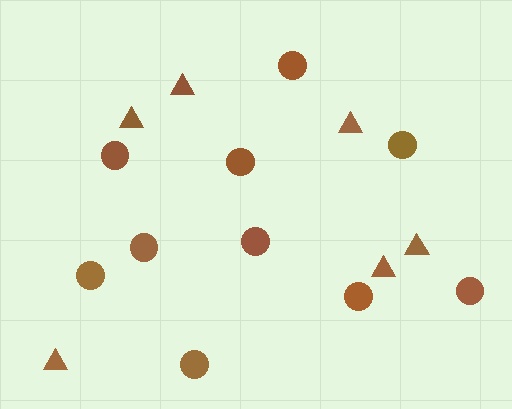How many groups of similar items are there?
There are 2 groups: one group of circles (10) and one group of triangles (6).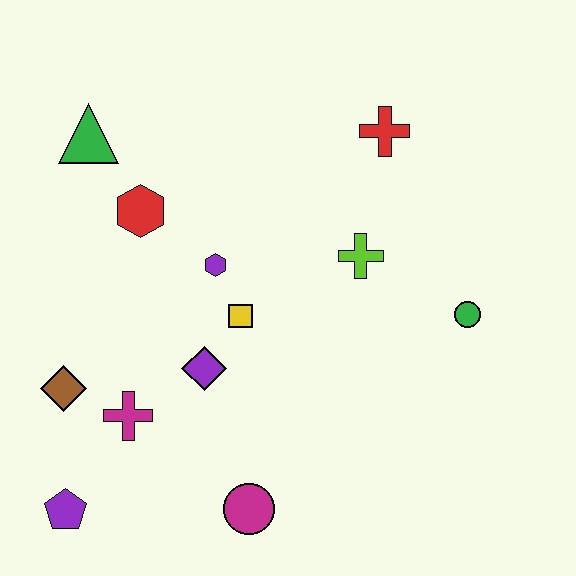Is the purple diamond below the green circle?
Yes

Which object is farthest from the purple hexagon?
The purple pentagon is farthest from the purple hexagon.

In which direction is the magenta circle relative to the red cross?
The magenta circle is below the red cross.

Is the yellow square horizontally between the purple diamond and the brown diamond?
No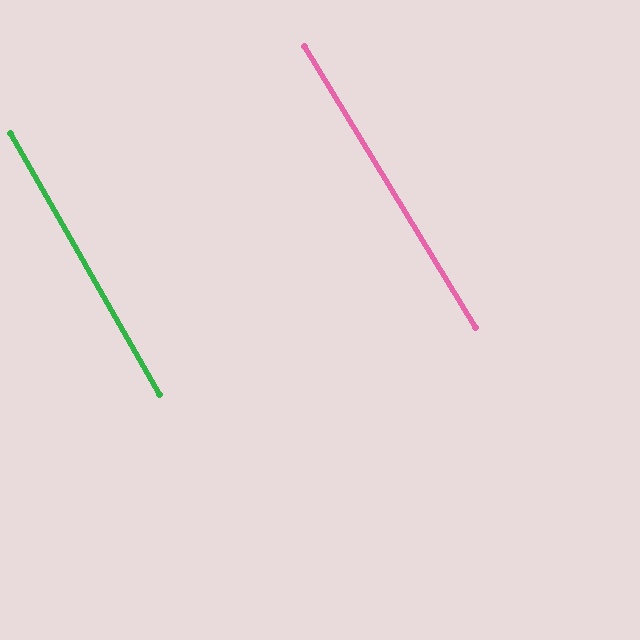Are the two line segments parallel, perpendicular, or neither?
Parallel — their directions differ by only 1.6°.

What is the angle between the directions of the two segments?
Approximately 2 degrees.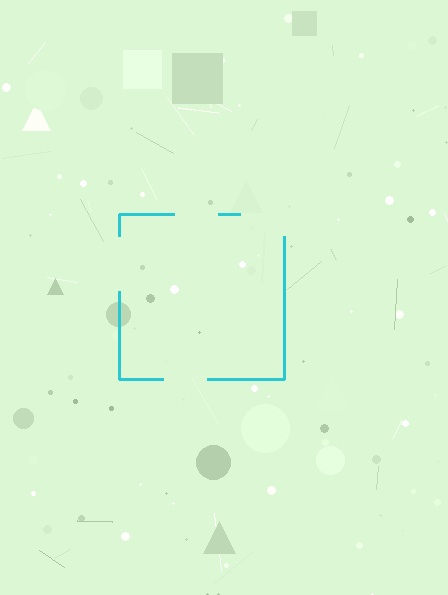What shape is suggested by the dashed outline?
The dashed outline suggests a square.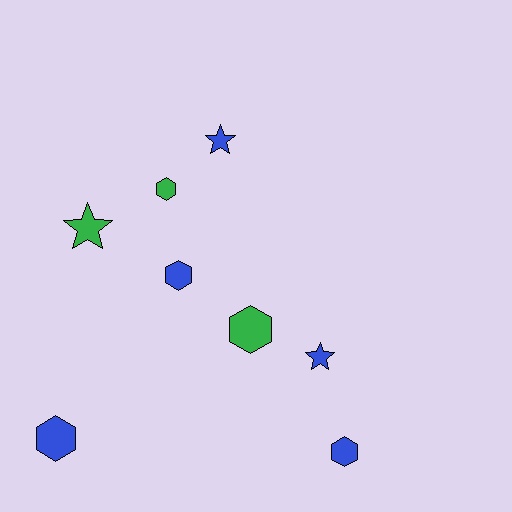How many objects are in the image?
There are 8 objects.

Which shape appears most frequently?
Hexagon, with 5 objects.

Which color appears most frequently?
Blue, with 5 objects.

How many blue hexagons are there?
There are 3 blue hexagons.